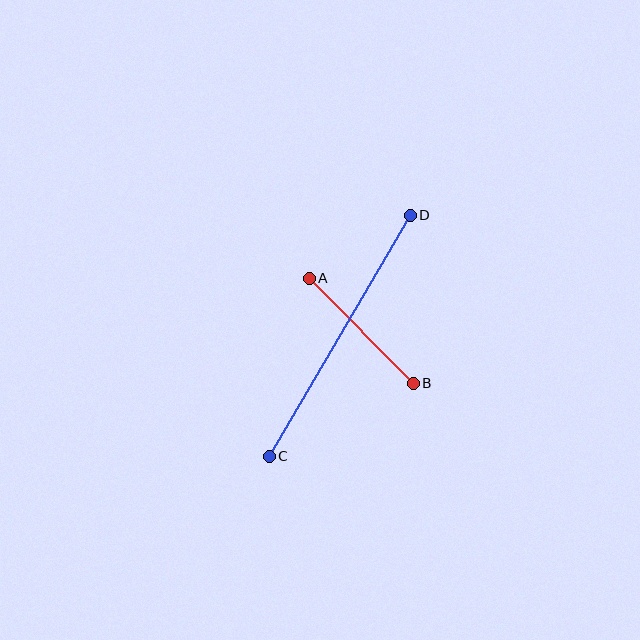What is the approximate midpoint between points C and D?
The midpoint is at approximately (340, 336) pixels.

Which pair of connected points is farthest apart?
Points C and D are farthest apart.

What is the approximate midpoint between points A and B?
The midpoint is at approximately (361, 331) pixels.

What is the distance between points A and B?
The distance is approximately 148 pixels.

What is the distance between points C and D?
The distance is approximately 279 pixels.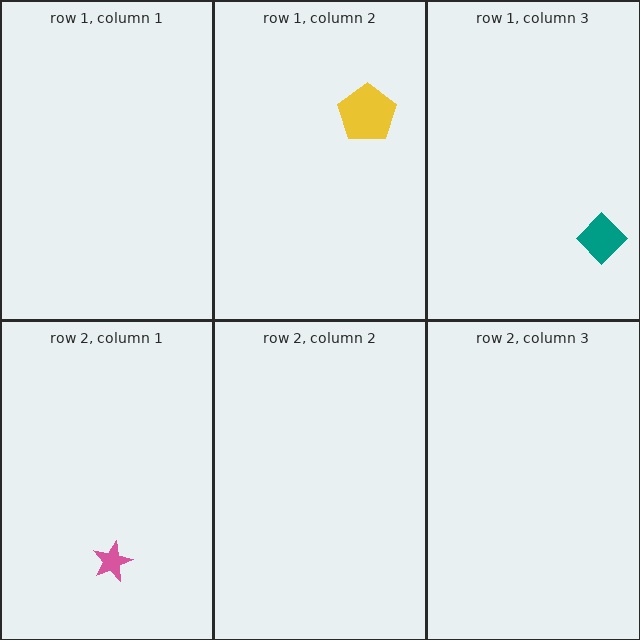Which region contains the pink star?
The row 2, column 1 region.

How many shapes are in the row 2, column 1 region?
1.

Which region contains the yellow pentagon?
The row 1, column 2 region.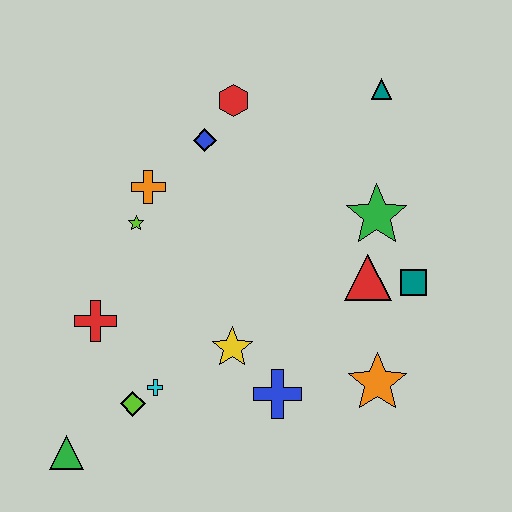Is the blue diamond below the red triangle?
No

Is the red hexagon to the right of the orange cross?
Yes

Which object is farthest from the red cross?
The teal triangle is farthest from the red cross.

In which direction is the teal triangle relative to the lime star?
The teal triangle is to the right of the lime star.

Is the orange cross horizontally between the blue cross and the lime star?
Yes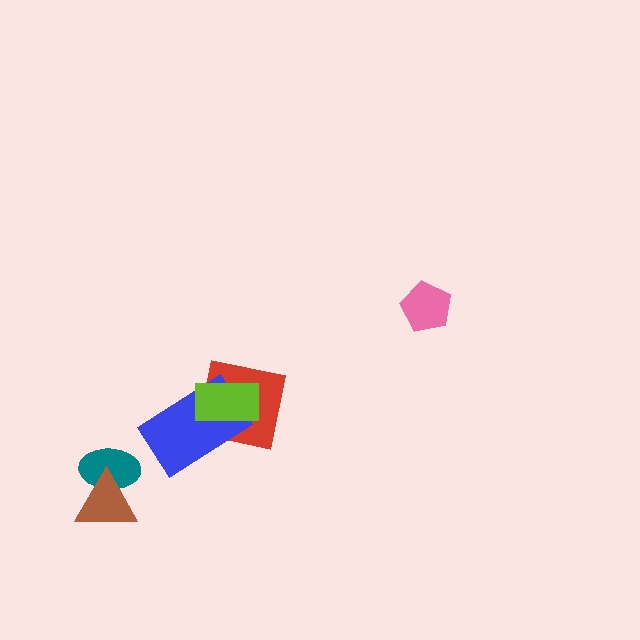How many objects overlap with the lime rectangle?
2 objects overlap with the lime rectangle.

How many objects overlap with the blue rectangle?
2 objects overlap with the blue rectangle.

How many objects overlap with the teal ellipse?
1 object overlaps with the teal ellipse.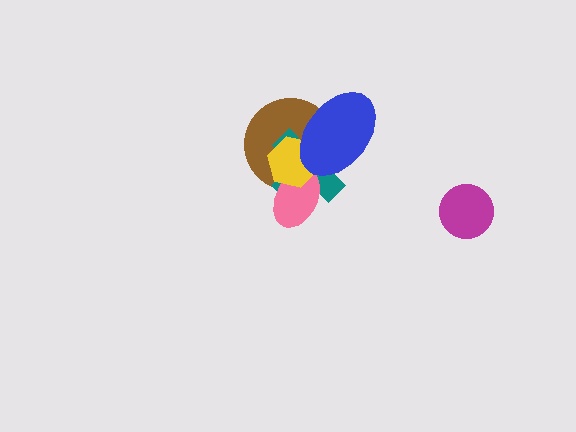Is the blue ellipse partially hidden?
No, no other shape covers it.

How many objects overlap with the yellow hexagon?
4 objects overlap with the yellow hexagon.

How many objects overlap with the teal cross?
4 objects overlap with the teal cross.